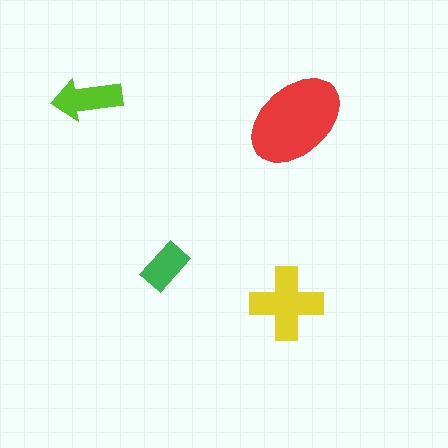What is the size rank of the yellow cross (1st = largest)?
2nd.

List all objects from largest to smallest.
The red ellipse, the yellow cross, the lime arrow, the green rectangle.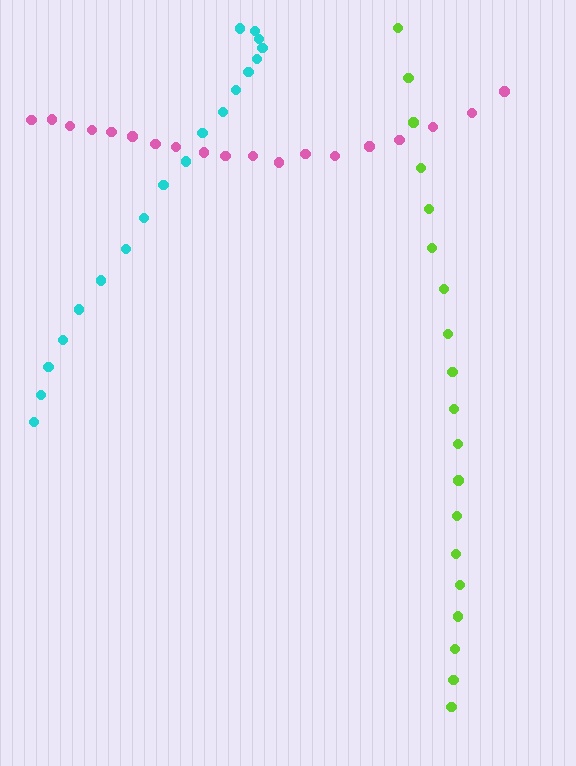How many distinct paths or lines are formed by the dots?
There are 3 distinct paths.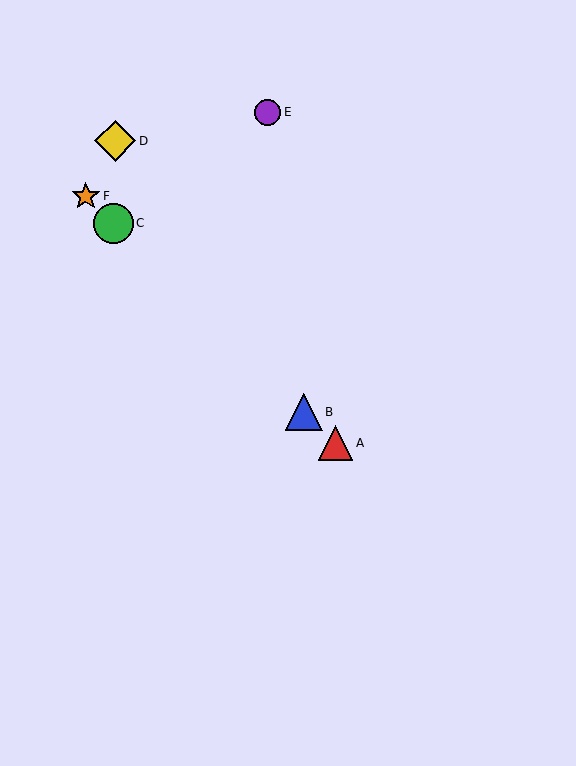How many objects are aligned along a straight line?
4 objects (A, B, C, F) are aligned along a straight line.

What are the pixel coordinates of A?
Object A is at (336, 443).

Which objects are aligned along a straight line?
Objects A, B, C, F are aligned along a straight line.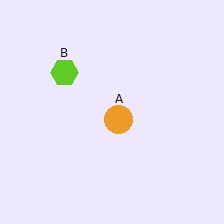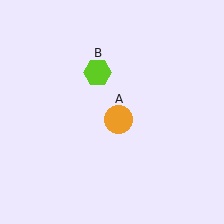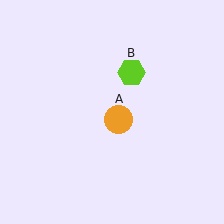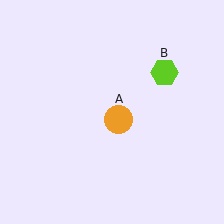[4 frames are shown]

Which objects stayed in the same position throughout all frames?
Orange circle (object A) remained stationary.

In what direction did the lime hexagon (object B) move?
The lime hexagon (object B) moved right.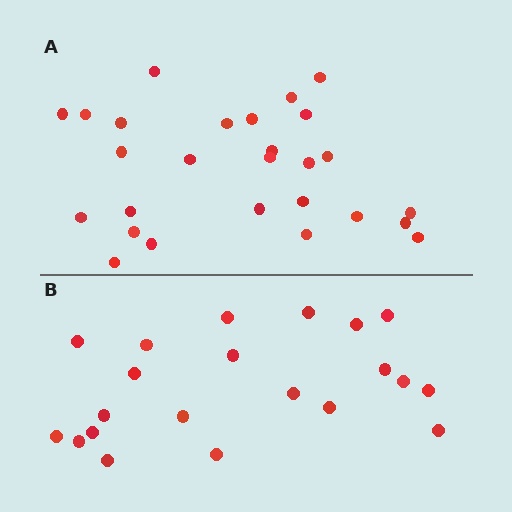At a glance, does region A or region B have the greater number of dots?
Region A (the top region) has more dots.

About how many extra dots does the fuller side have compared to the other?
Region A has about 6 more dots than region B.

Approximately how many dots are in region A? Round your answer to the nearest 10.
About 30 dots. (The exact count is 27, which rounds to 30.)